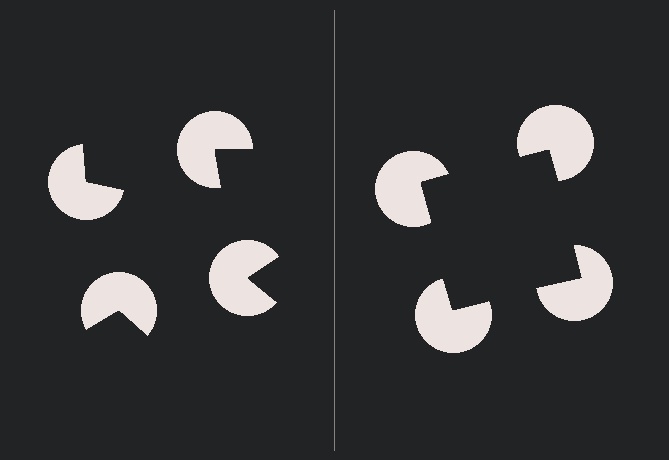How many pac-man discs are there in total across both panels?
8 — 4 on each side.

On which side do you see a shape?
An illusory square appears on the right side. On the left side the wedge cuts are rotated, so no coherent shape forms.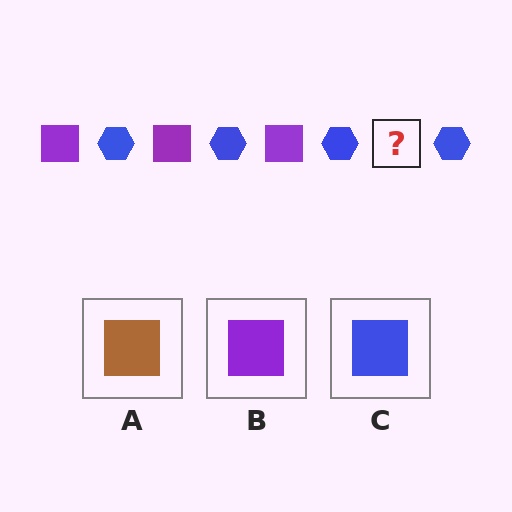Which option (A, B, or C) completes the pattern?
B.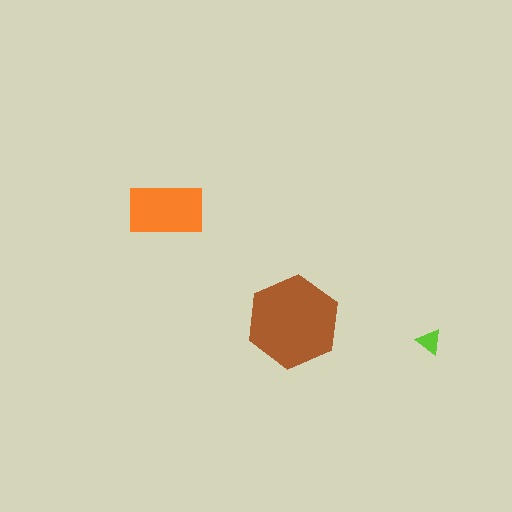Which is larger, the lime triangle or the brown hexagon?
The brown hexagon.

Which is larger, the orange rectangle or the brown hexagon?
The brown hexagon.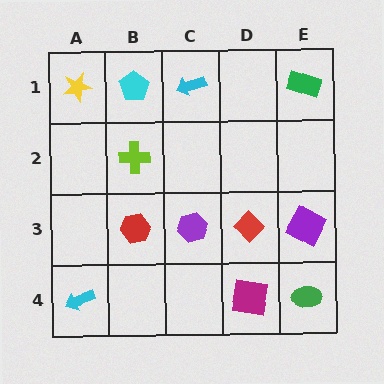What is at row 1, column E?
A green rectangle.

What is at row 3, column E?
A purple square.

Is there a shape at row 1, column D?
No, that cell is empty.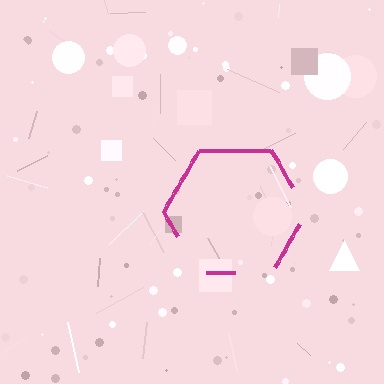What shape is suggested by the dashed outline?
The dashed outline suggests a hexagon.